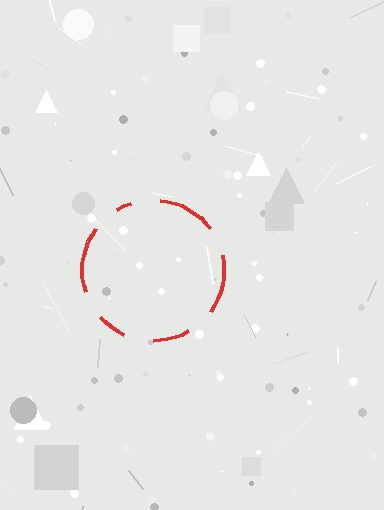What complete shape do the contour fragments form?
The contour fragments form a circle.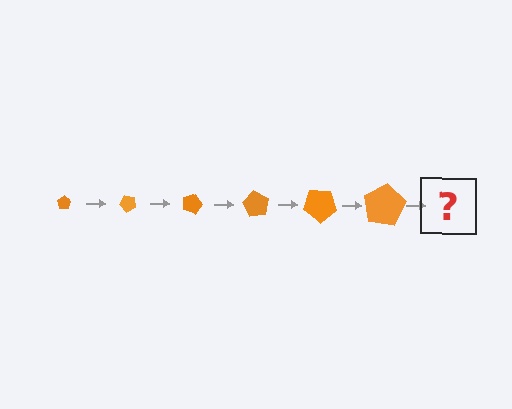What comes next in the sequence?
The next element should be a pentagon, larger than the previous one and rotated 270 degrees from the start.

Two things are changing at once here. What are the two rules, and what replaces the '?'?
The two rules are that the pentagon grows larger each step and it rotates 45 degrees each step. The '?' should be a pentagon, larger than the previous one and rotated 270 degrees from the start.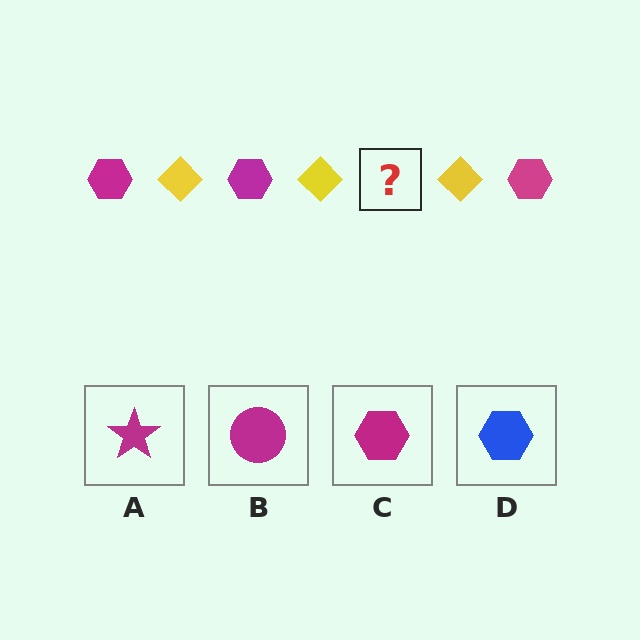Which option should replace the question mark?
Option C.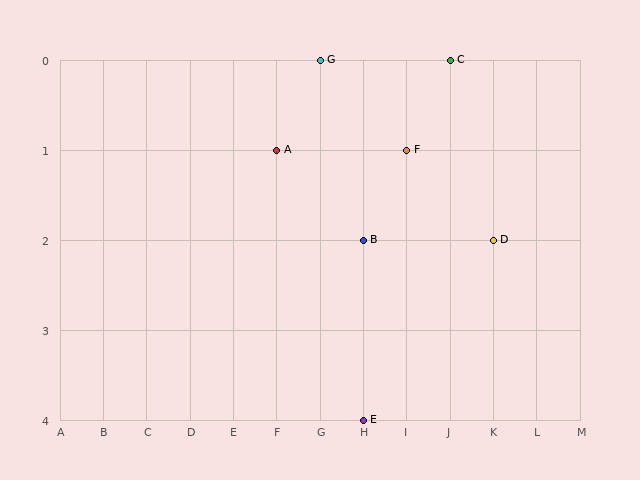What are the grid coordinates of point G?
Point G is at grid coordinates (G, 0).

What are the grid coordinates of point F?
Point F is at grid coordinates (I, 1).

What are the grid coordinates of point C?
Point C is at grid coordinates (J, 0).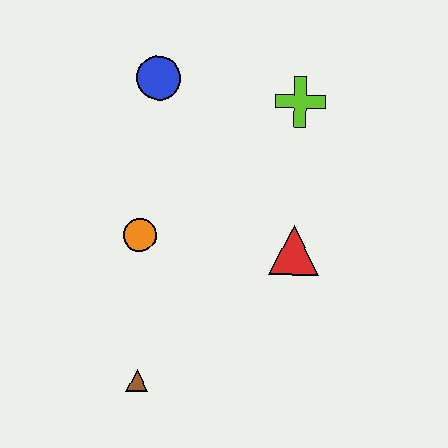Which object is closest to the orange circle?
The brown triangle is closest to the orange circle.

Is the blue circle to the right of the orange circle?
Yes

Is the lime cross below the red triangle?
No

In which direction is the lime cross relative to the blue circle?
The lime cross is to the right of the blue circle.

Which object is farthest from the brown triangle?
The lime cross is farthest from the brown triangle.